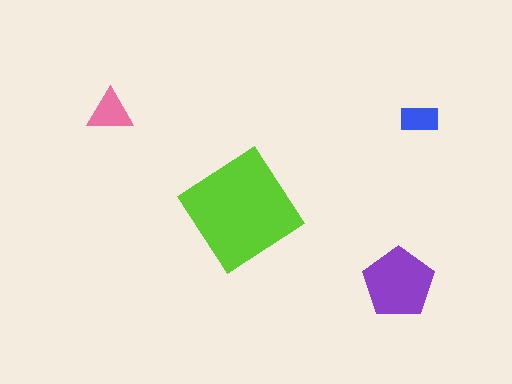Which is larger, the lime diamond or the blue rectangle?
The lime diamond.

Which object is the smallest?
The blue rectangle.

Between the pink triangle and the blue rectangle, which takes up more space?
The pink triangle.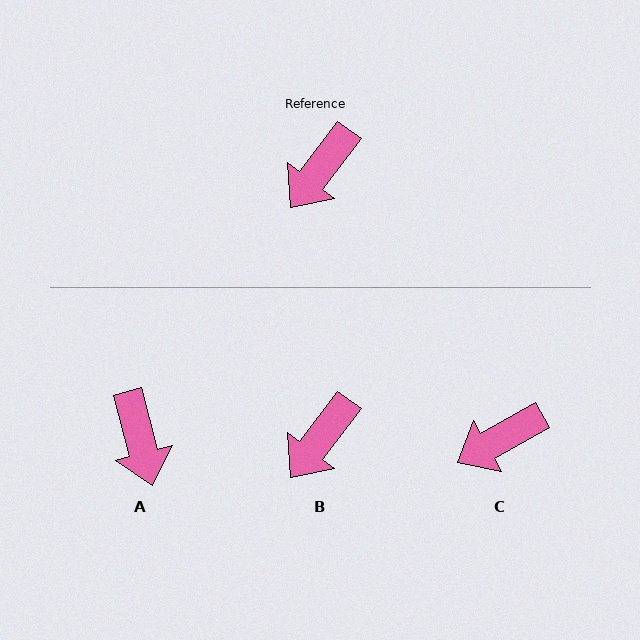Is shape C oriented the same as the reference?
No, it is off by about 24 degrees.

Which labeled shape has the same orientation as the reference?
B.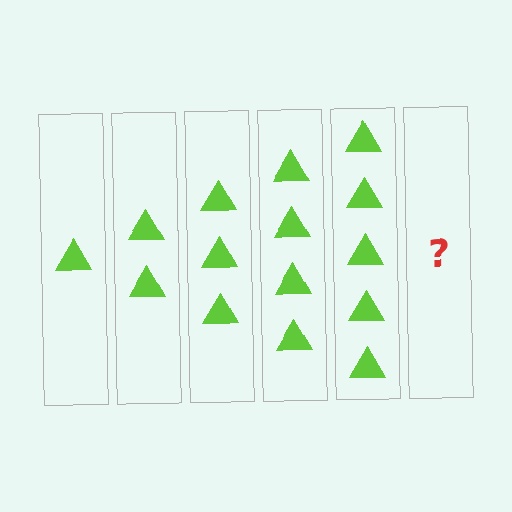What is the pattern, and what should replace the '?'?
The pattern is that each step adds one more triangle. The '?' should be 6 triangles.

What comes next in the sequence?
The next element should be 6 triangles.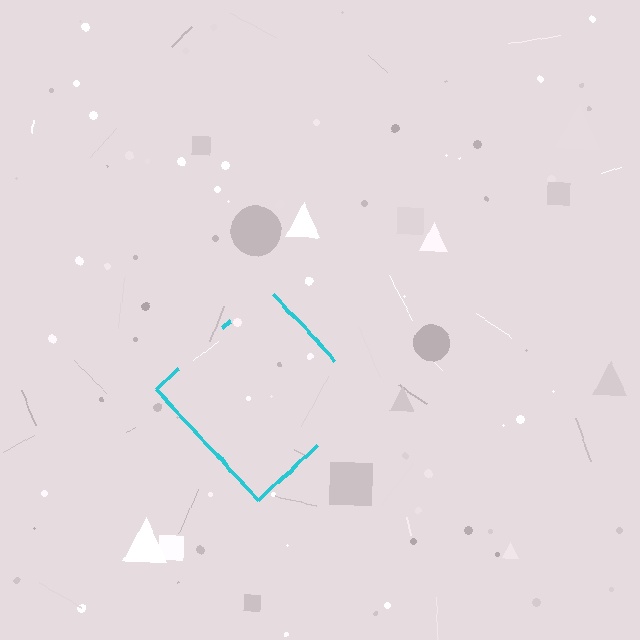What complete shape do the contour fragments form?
The contour fragments form a diamond.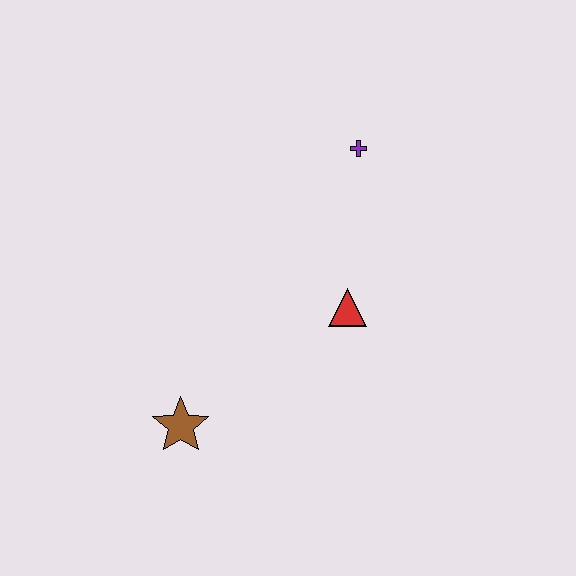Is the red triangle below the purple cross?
Yes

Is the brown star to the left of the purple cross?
Yes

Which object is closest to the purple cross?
The red triangle is closest to the purple cross.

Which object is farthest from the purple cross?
The brown star is farthest from the purple cross.